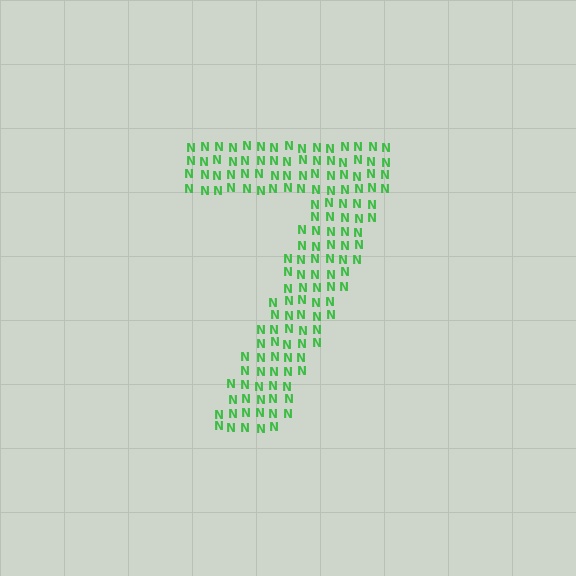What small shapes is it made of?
It is made of small letter N's.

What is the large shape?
The large shape is the digit 7.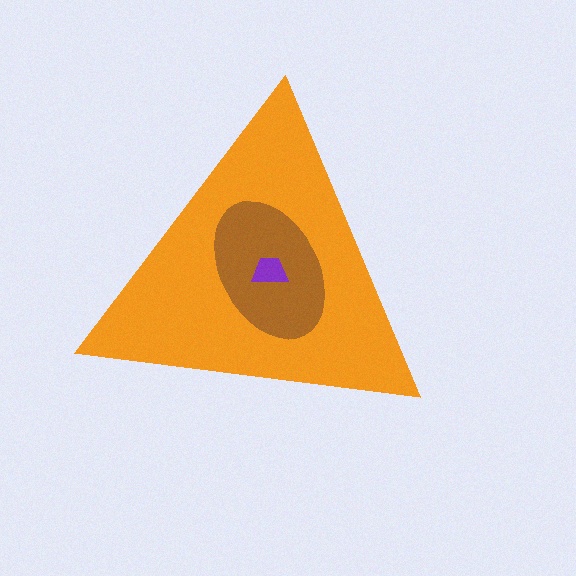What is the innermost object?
The purple trapezoid.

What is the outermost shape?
The orange triangle.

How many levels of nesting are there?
3.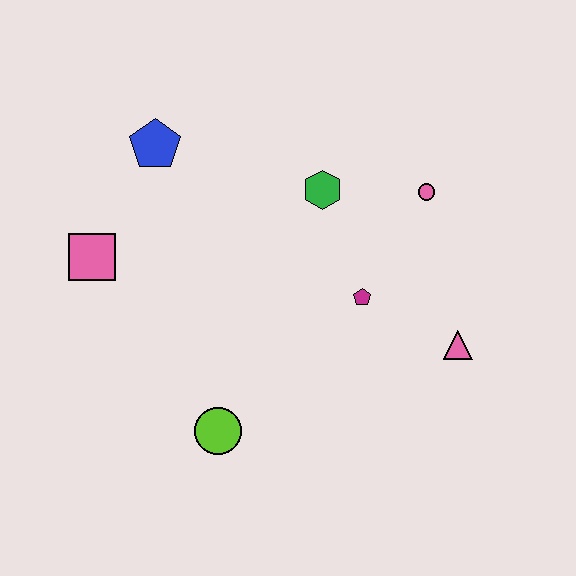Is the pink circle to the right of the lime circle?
Yes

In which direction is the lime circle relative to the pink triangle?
The lime circle is to the left of the pink triangle.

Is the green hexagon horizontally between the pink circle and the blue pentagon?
Yes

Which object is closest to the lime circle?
The magenta pentagon is closest to the lime circle.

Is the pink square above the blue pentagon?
No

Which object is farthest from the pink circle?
The pink square is farthest from the pink circle.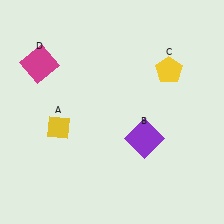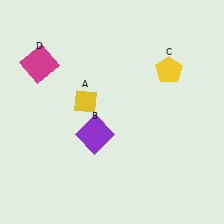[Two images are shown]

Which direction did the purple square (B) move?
The purple square (B) moved left.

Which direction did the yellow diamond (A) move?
The yellow diamond (A) moved right.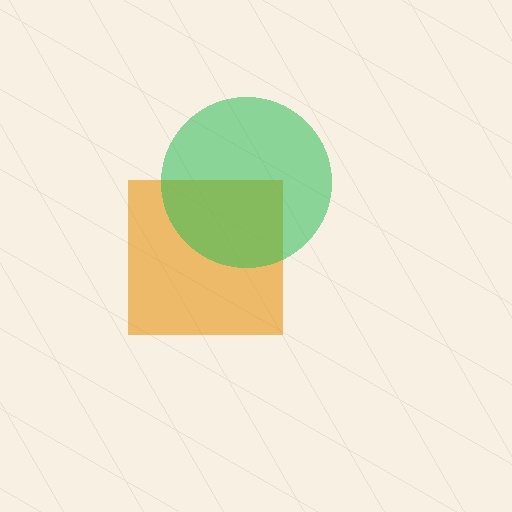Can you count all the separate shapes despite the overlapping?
Yes, there are 2 separate shapes.